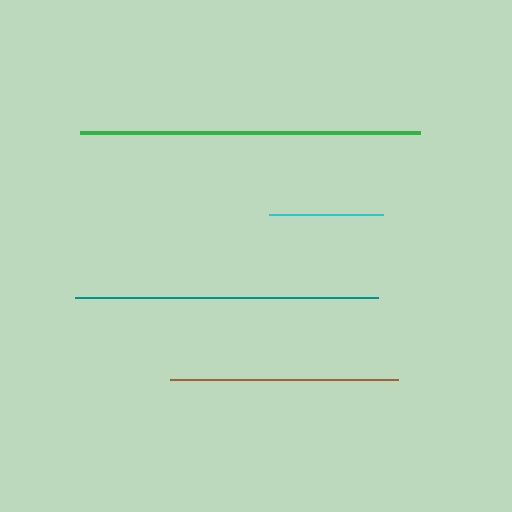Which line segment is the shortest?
The cyan line is the shortest at approximately 114 pixels.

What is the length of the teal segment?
The teal segment is approximately 303 pixels long.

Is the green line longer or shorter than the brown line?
The green line is longer than the brown line.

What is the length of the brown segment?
The brown segment is approximately 228 pixels long.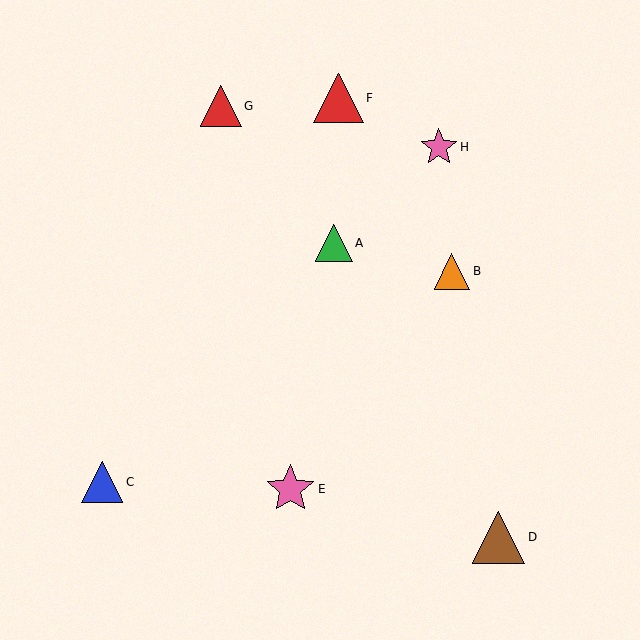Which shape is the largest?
The brown triangle (labeled D) is the largest.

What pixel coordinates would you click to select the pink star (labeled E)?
Click at (290, 489) to select the pink star E.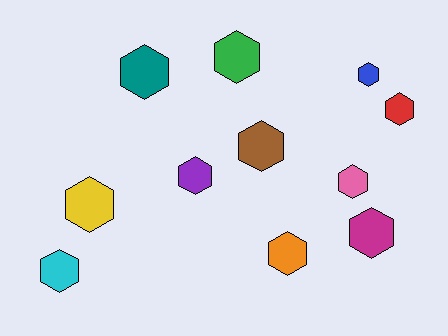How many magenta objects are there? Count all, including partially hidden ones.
There is 1 magenta object.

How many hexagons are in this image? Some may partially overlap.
There are 11 hexagons.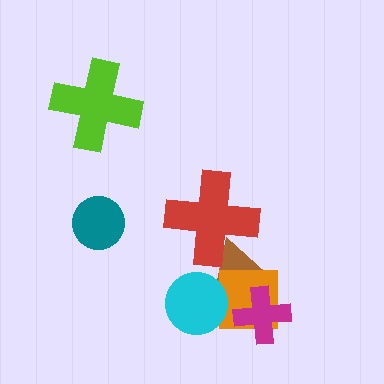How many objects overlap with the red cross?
1 object overlaps with the red cross.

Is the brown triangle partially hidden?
Yes, it is partially covered by another shape.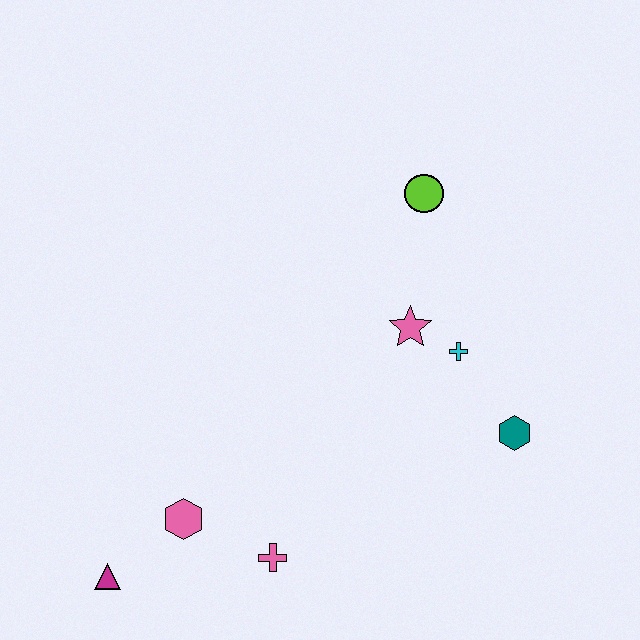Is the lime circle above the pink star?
Yes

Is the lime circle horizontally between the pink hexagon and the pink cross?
No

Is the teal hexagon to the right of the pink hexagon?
Yes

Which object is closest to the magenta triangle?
The pink hexagon is closest to the magenta triangle.